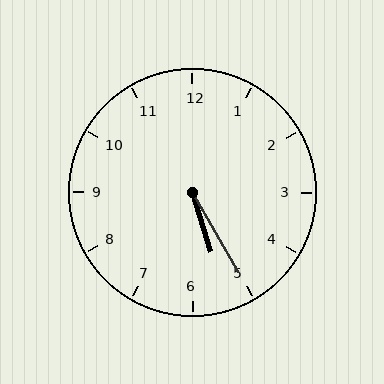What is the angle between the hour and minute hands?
Approximately 12 degrees.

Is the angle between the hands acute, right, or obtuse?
It is acute.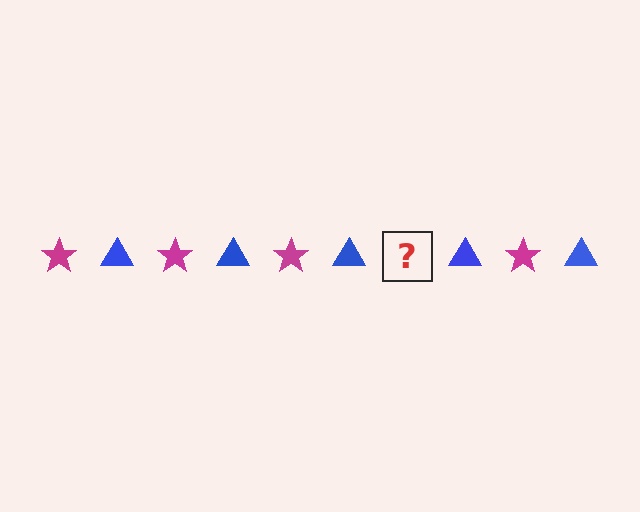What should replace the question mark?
The question mark should be replaced with a magenta star.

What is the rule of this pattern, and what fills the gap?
The rule is that the pattern alternates between magenta star and blue triangle. The gap should be filled with a magenta star.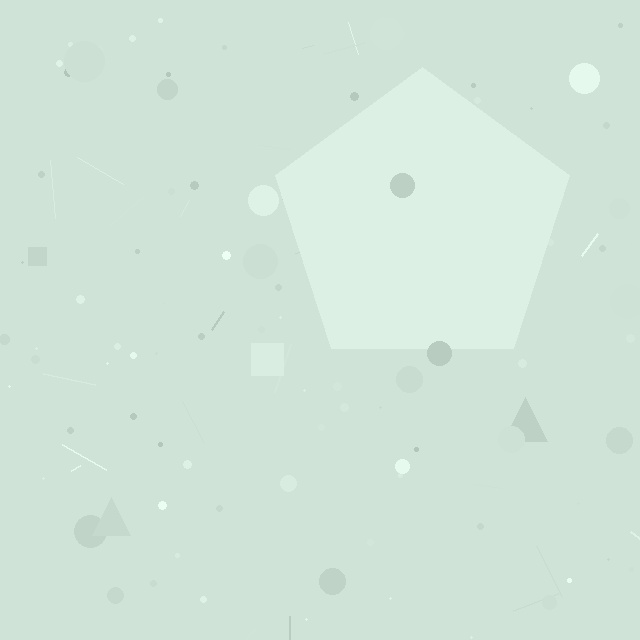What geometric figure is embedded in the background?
A pentagon is embedded in the background.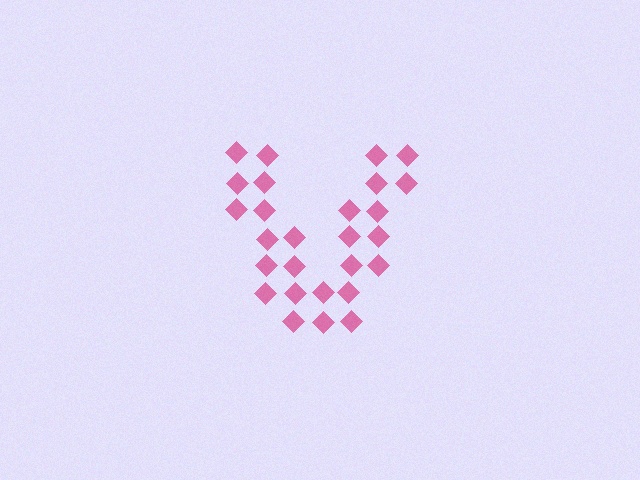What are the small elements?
The small elements are diamonds.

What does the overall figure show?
The overall figure shows the letter V.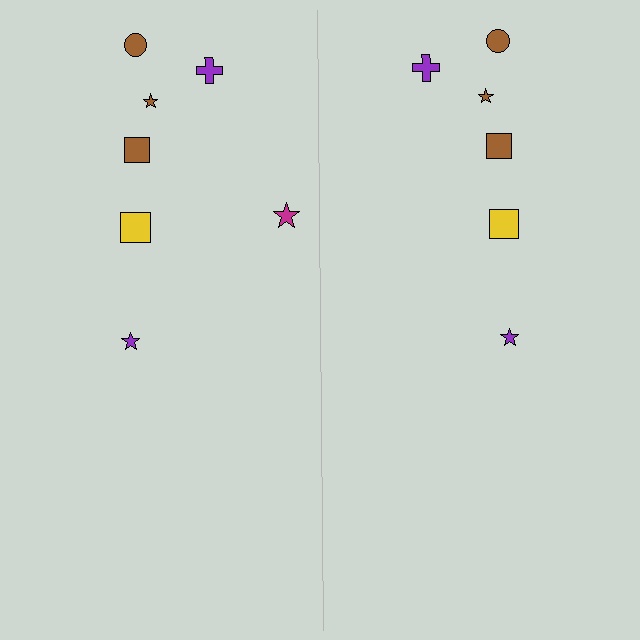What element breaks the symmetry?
A magenta star is missing from the right side.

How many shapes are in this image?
There are 13 shapes in this image.